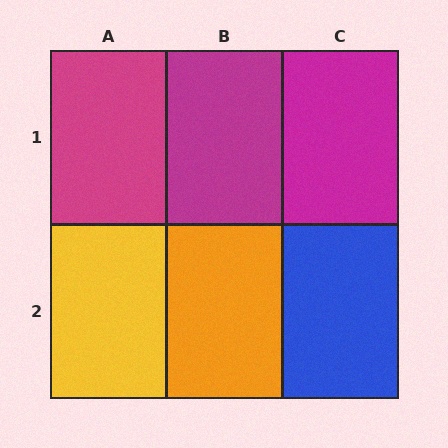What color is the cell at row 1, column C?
Magenta.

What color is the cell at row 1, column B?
Magenta.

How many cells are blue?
1 cell is blue.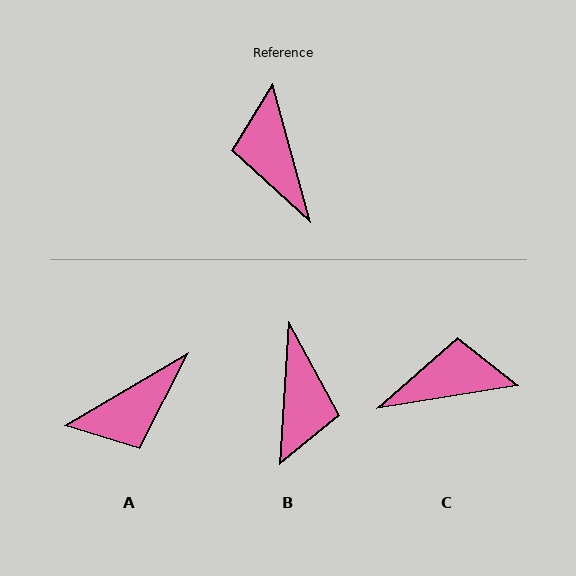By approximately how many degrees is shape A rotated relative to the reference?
Approximately 105 degrees counter-clockwise.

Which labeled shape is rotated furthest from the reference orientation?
B, about 161 degrees away.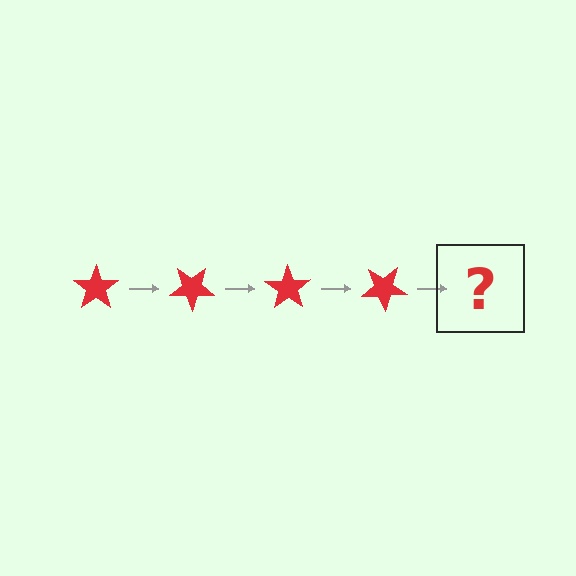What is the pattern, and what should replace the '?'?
The pattern is that the star rotates 35 degrees each step. The '?' should be a red star rotated 140 degrees.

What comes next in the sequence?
The next element should be a red star rotated 140 degrees.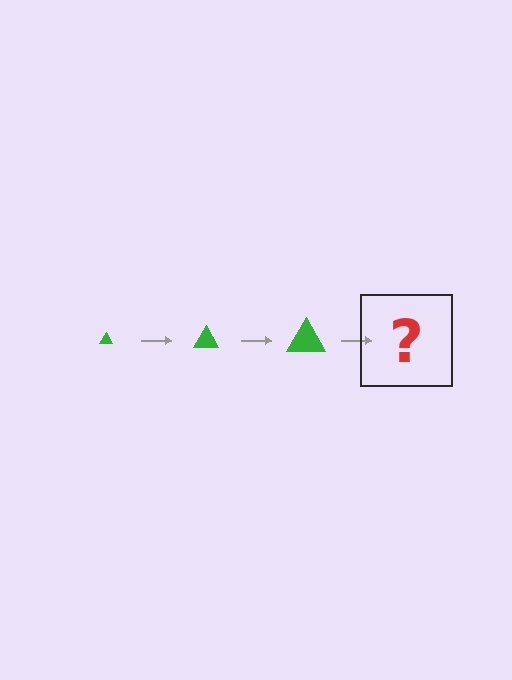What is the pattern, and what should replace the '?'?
The pattern is that the triangle gets progressively larger each step. The '?' should be a green triangle, larger than the previous one.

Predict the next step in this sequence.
The next step is a green triangle, larger than the previous one.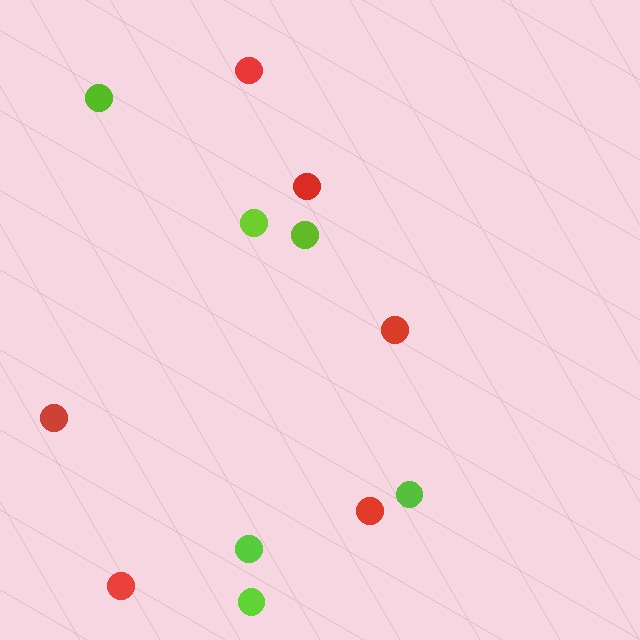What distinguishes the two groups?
There are 2 groups: one group of red circles (6) and one group of lime circles (6).